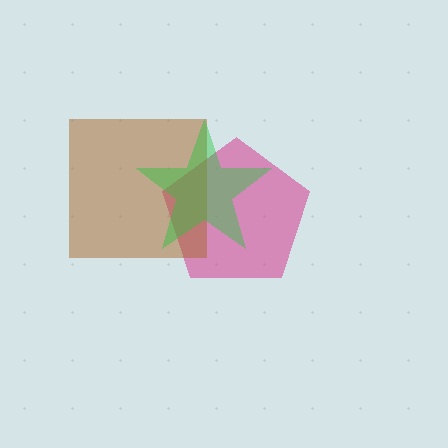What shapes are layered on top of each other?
The layered shapes are: a magenta pentagon, a brown square, a green star.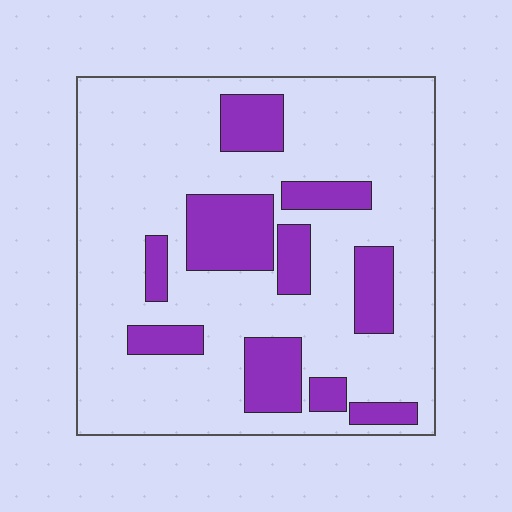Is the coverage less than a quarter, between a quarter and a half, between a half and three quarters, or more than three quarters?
Less than a quarter.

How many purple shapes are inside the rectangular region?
10.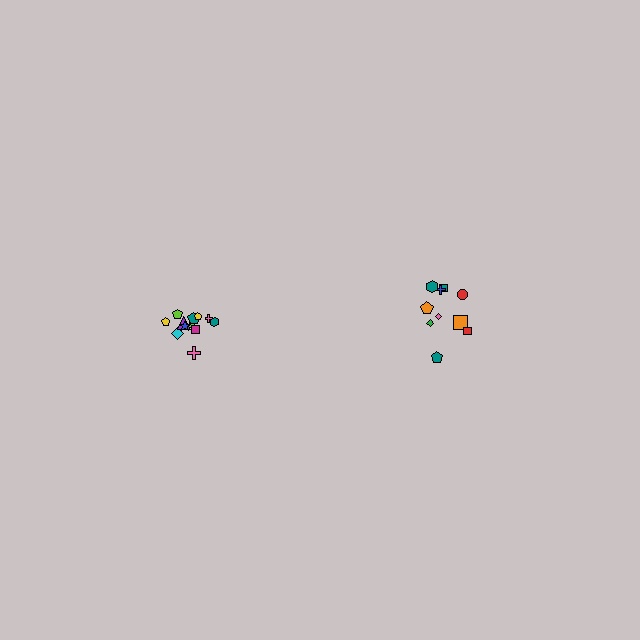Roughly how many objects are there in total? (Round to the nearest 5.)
Roughly 20 objects in total.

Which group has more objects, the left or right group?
The left group.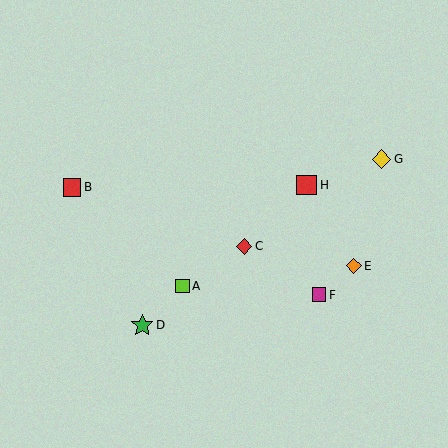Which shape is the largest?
The green star (labeled D) is the largest.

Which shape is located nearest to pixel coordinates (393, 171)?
The yellow diamond (labeled G) at (382, 159) is nearest to that location.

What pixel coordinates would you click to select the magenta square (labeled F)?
Click at (319, 295) to select the magenta square F.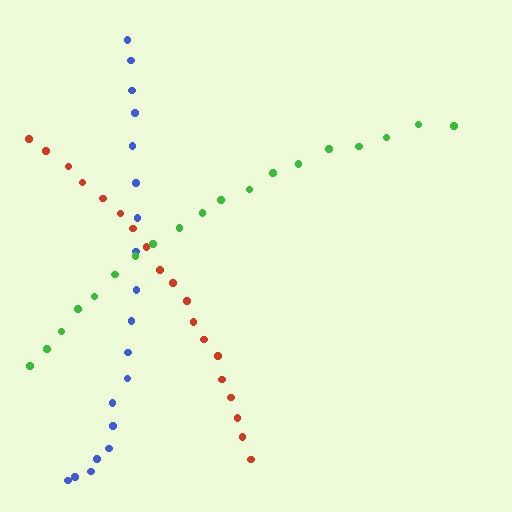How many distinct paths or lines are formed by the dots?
There are 3 distinct paths.